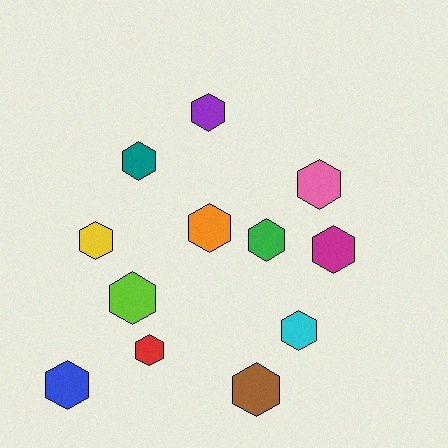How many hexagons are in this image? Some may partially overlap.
There are 12 hexagons.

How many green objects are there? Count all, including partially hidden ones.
There is 1 green object.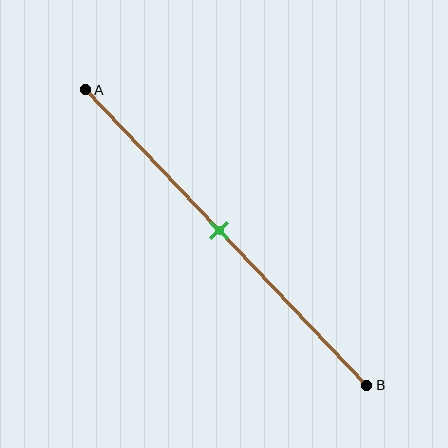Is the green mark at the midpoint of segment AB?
Yes, the mark is approximately at the midpoint.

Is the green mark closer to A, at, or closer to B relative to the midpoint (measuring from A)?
The green mark is approximately at the midpoint of segment AB.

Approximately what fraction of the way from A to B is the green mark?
The green mark is approximately 50% of the way from A to B.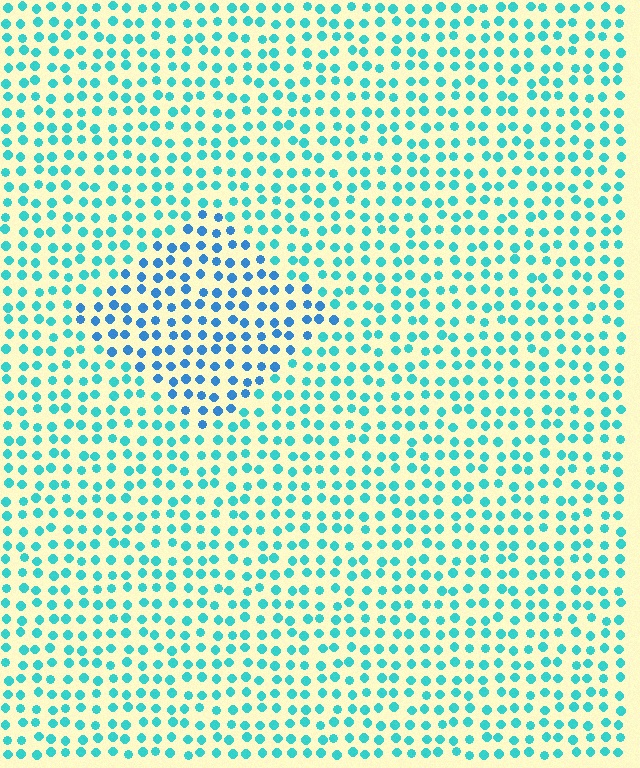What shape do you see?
I see a diamond.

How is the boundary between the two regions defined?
The boundary is defined purely by a slight shift in hue (about 31 degrees). Spacing, size, and orientation are identical on both sides.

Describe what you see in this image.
The image is filled with small cyan elements in a uniform arrangement. A diamond-shaped region is visible where the elements are tinted to a slightly different hue, forming a subtle color boundary.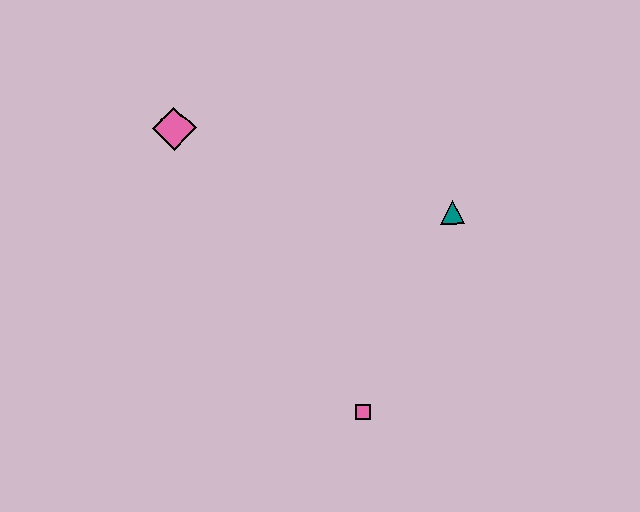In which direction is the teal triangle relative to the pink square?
The teal triangle is above the pink square.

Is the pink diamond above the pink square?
Yes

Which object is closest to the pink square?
The teal triangle is closest to the pink square.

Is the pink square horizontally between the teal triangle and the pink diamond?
Yes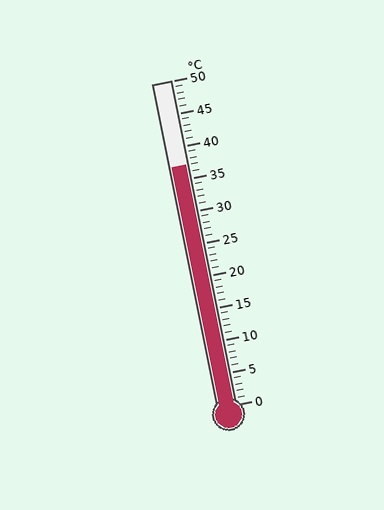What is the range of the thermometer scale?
The thermometer scale ranges from 0°C to 50°C.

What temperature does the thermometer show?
The thermometer shows approximately 37°C.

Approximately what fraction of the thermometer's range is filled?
The thermometer is filled to approximately 75% of its range.